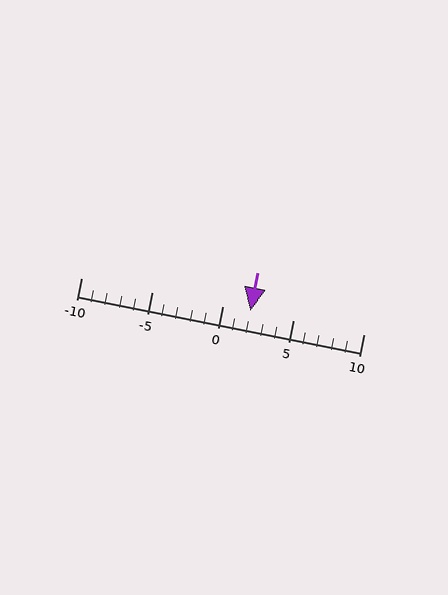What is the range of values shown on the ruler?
The ruler shows values from -10 to 10.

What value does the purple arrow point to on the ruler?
The purple arrow points to approximately 2.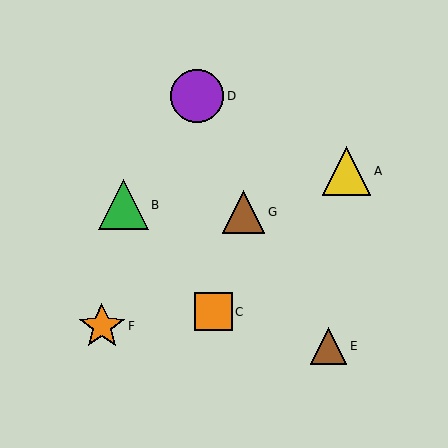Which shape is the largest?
The purple circle (labeled D) is the largest.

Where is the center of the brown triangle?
The center of the brown triangle is at (328, 346).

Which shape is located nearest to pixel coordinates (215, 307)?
The orange square (labeled C) at (213, 312) is nearest to that location.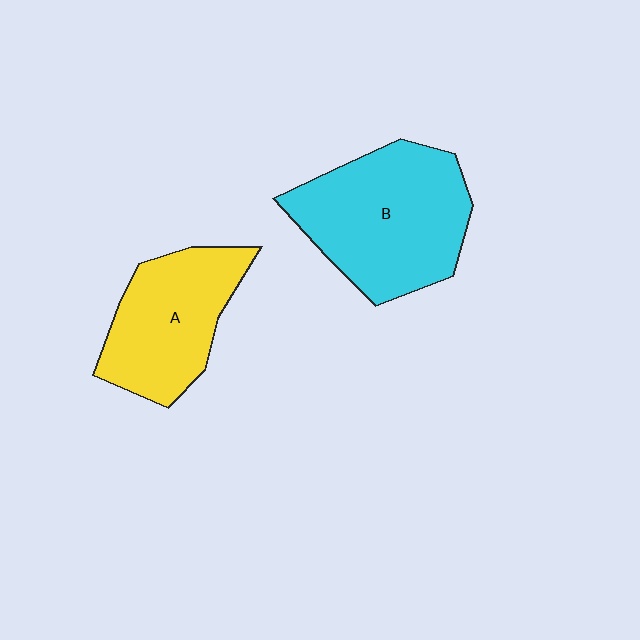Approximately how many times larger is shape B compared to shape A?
Approximately 1.3 times.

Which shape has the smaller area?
Shape A (yellow).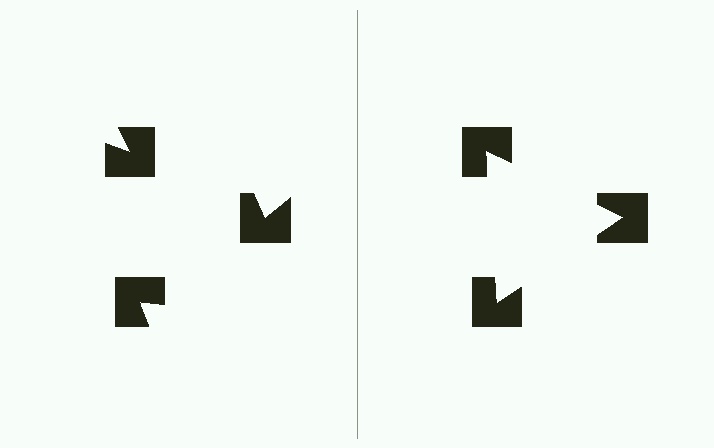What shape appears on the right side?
An illusory triangle.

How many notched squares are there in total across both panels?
6 — 3 on each side.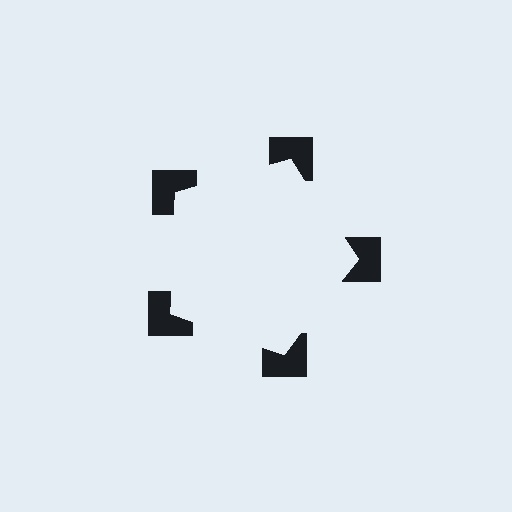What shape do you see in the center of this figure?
An illusory pentagon — its edges are inferred from the aligned wedge cuts in the notched squares, not physically drawn.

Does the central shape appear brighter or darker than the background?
It typically appears slightly brighter than the background, even though no actual brightness change is drawn.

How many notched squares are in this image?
There are 5 — one at each vertex of the illusory pentagon.